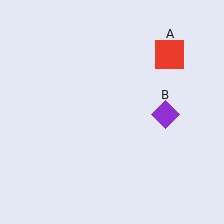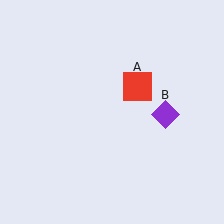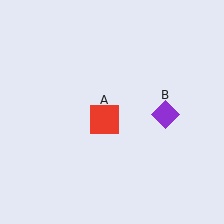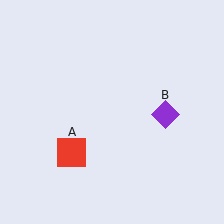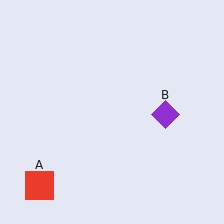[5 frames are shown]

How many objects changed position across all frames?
1 object changed position: red square (object A).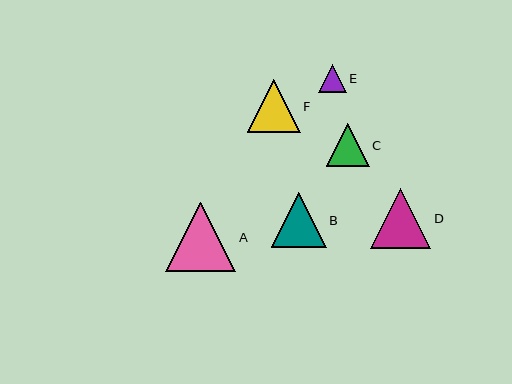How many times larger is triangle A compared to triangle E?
Triangle A is approximately 2.5 times the size of triangle E.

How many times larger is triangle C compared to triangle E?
Triangle C is approximately 1.6 times the size of triangle E.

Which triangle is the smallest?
Triangle E is the smallest with a size of approximately 27 pixels.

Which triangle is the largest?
Triangle A is the largest with a size of approximately 70 pixels.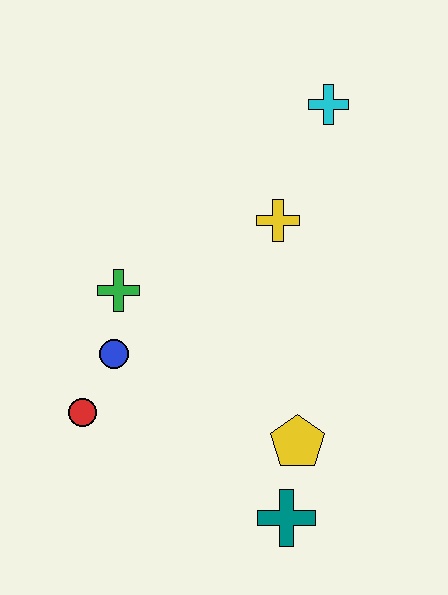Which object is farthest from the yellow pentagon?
The cyan cross is farthest from the yellow pentagon.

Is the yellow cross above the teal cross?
Yes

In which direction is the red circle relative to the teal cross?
The red circle is to the left of the teal cross.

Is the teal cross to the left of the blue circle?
No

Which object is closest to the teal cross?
The yellow pentagon is closest to the teal cross.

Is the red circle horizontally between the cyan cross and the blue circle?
No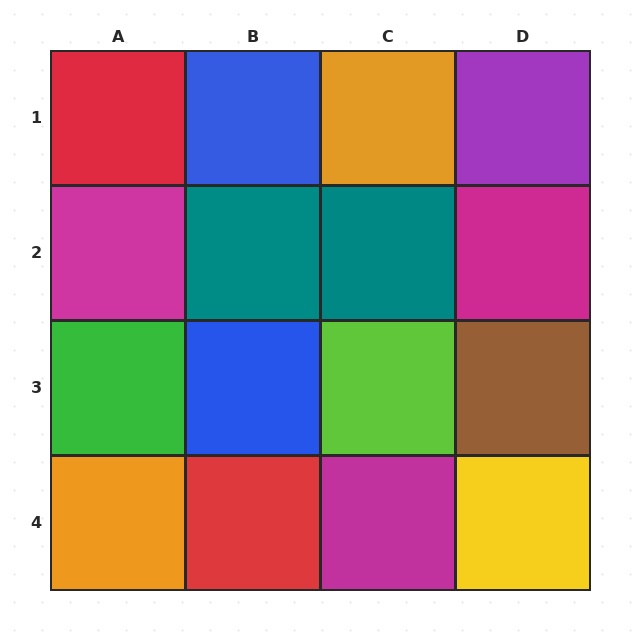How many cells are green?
1 cell is green.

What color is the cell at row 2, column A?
Magenta.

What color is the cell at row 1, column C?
Orange.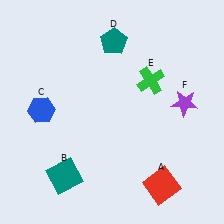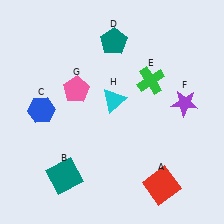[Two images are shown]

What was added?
A pink pentagon (G), a cyan triangle (H) were added in Image 2.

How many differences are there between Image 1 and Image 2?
There are 2 differences between the two images.